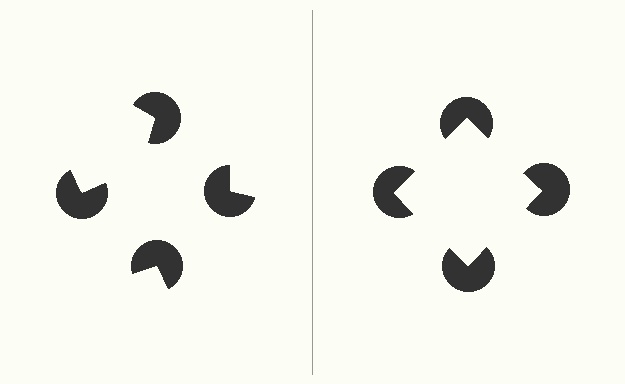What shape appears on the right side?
An illusory square.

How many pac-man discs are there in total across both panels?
8 — 4 on each side.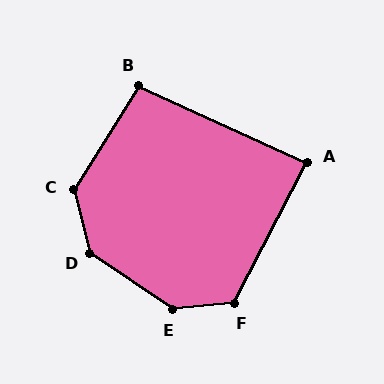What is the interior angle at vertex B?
Approximately 98 degrees (obtuse).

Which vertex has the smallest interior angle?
A, at approximately 87 degrees.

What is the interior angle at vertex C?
Approximately 133 degrees (obtuse).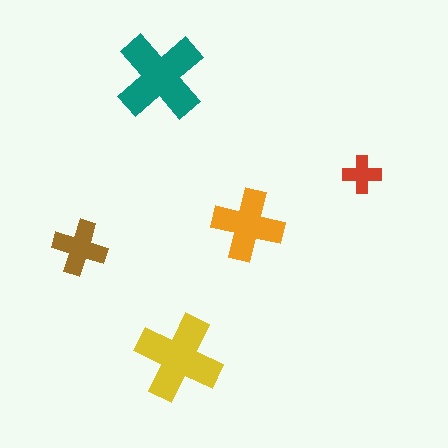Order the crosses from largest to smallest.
the teal one, the yellow one, the orange one, the brown one, the red one.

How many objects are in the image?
There are 5 objects in the image.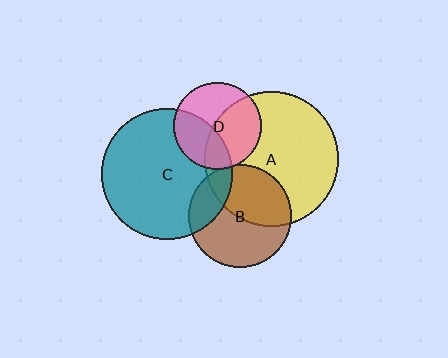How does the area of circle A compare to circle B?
Approximately 1.7 times.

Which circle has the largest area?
Circle A (yellow).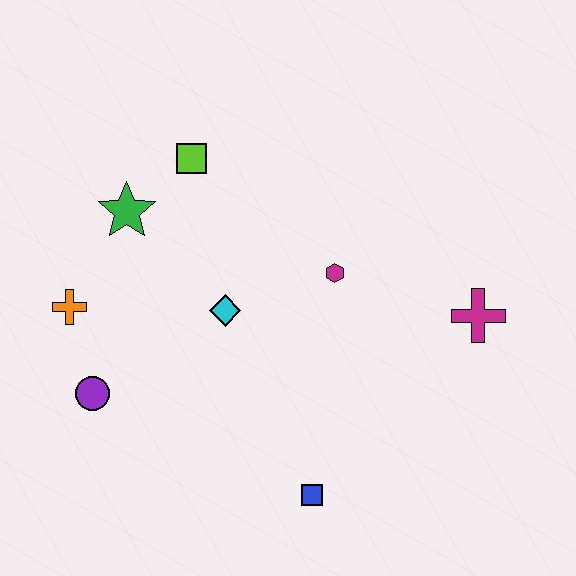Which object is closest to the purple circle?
The orange cross is closest to the purple circle.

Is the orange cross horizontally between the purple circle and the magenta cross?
No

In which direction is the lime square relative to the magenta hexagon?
The lime square is to the left of the magenta hexagon.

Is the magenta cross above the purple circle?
Yes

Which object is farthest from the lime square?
The blue square is farthest from the lime square.